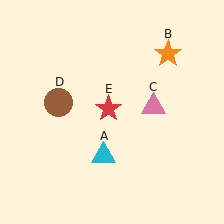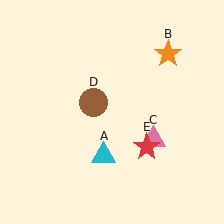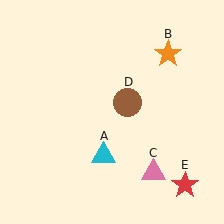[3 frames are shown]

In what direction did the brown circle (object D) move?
The brown circle (object D) moved right.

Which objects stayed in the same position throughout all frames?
Cyan triangle (object A) and orange star (object B) remained stationary.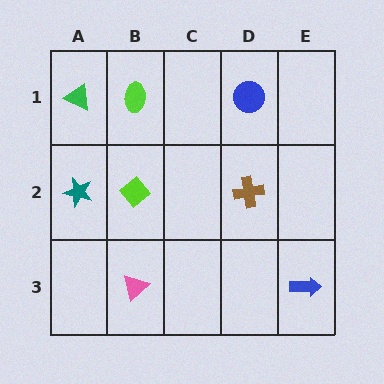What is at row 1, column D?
A blue circle.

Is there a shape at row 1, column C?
No, that cell is empty.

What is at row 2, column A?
A teal star.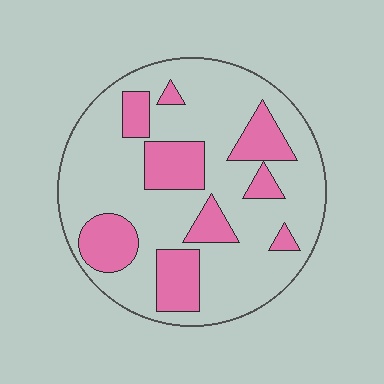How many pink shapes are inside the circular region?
9.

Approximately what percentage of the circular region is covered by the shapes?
Approximately 25%.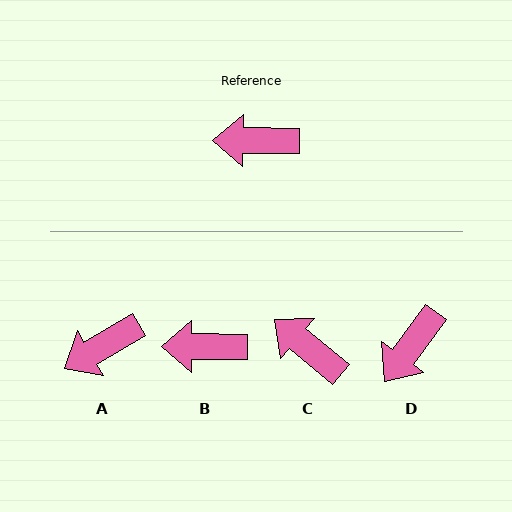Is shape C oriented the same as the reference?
No, it is off by about 39 degrees.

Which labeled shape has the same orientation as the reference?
B.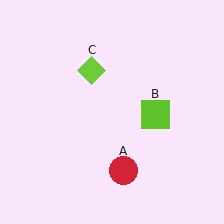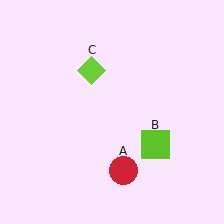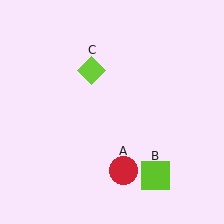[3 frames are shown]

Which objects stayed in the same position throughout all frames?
Red circle (object A) and lime diamond (object C) remained stationary.